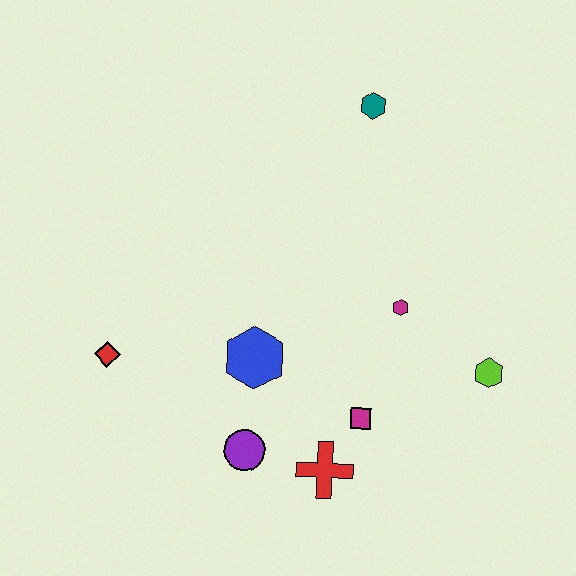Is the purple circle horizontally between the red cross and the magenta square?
No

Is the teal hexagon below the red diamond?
No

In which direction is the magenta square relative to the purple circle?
The magenta square is to the right of the purple circle.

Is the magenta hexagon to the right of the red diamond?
Yes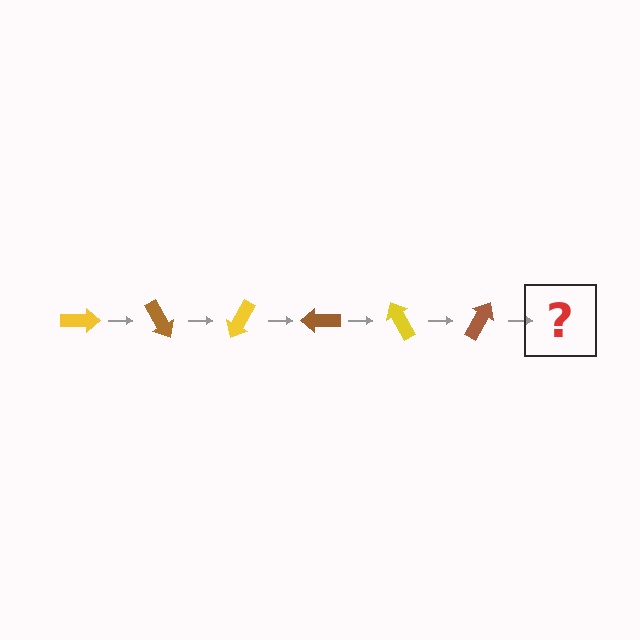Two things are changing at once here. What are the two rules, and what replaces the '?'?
The two rules are that it rotates 60 degrees each step and the color cycles through yellow and brown. The '?' should be a yellow arrow, rotated 360 degrees from the start.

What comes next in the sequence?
The next element should be a yellow arrow, rotated 360 degrees from the start.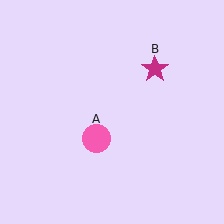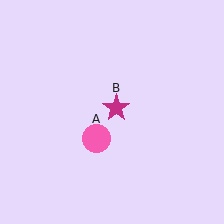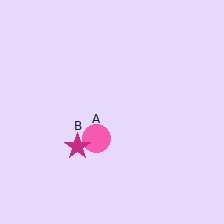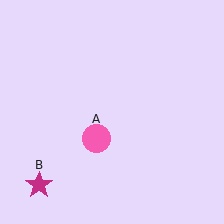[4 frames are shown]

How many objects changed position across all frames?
1 object changed position: magenta star (object B).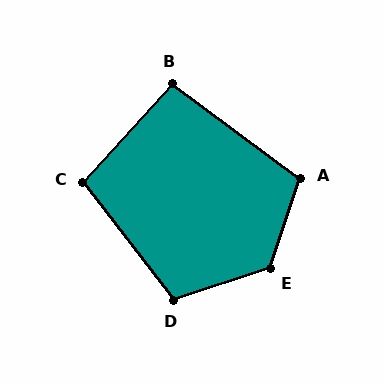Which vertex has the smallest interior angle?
B, at approximately 96 degrees.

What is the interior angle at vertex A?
Approximately 108 degrees (obtuse).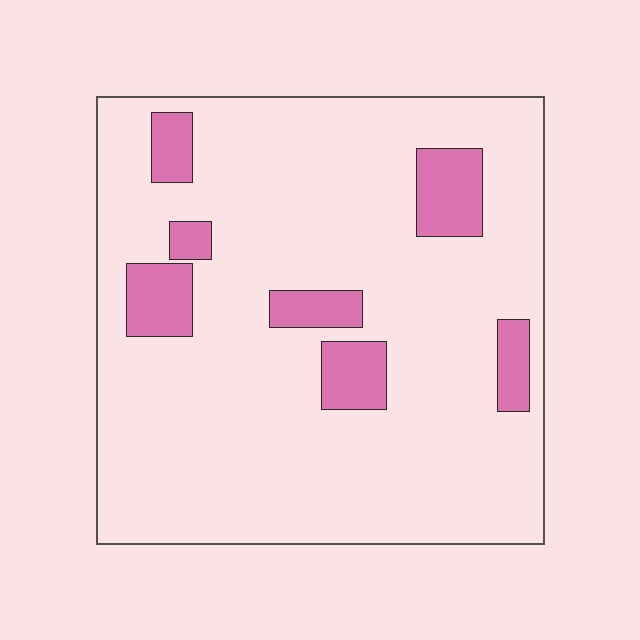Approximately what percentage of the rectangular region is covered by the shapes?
Approximately 15%.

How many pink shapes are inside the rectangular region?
7.